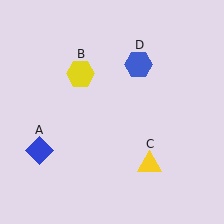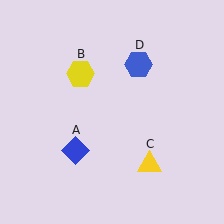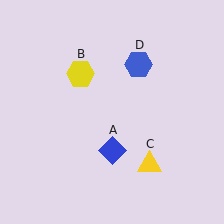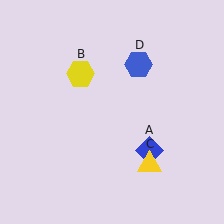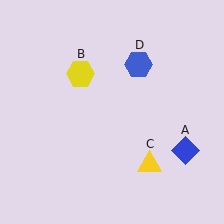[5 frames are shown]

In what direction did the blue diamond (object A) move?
The blue diamond (object A) moved right.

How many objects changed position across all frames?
1 object changed position: blue diamond (object A).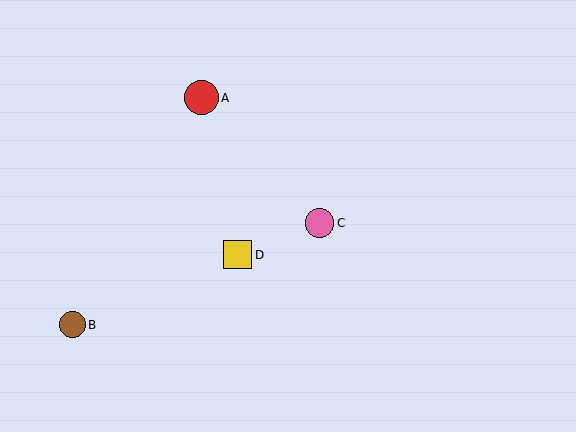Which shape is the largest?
The red circle (labeled A) is the largest.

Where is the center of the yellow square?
The center of the yellow square is at (238, 255).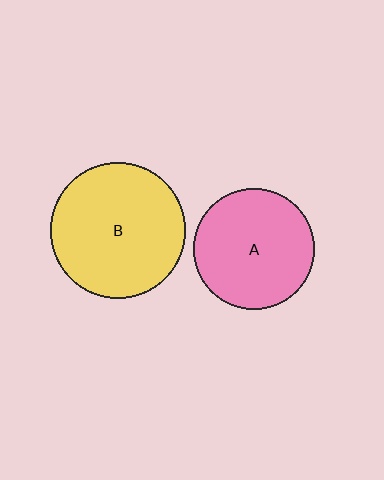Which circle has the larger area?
Circle B (yellow).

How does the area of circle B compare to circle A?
Approximately 1.3 times.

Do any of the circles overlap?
No, none of the circles overlap.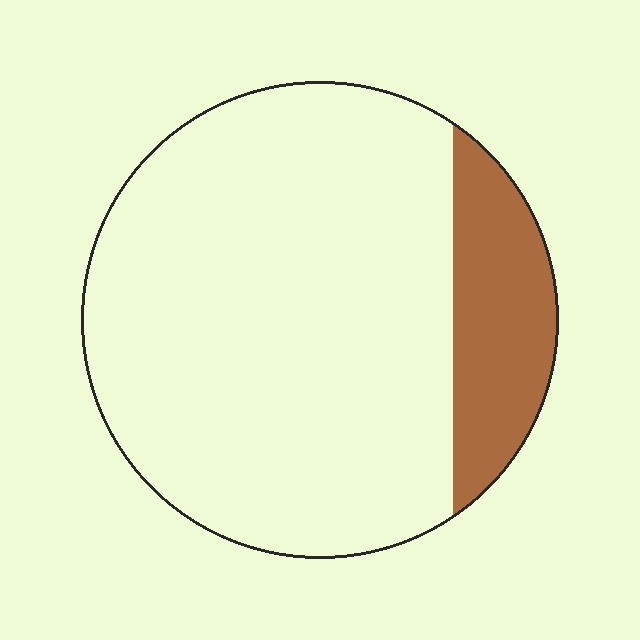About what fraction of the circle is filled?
About one sixth (1/6).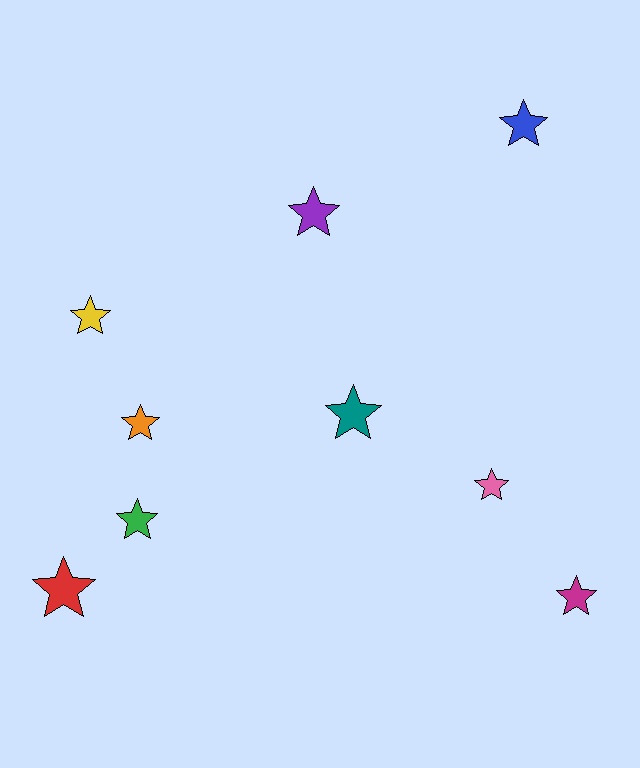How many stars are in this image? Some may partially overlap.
There are 9 stars.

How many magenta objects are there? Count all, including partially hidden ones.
There is 1 magenta object.